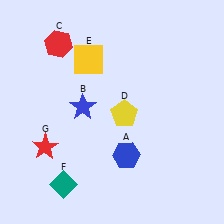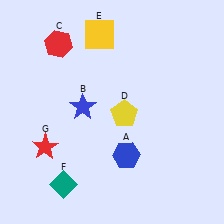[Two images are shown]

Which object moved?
The yellow square (E) moved up.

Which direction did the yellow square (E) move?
The yellow square (E) moved up.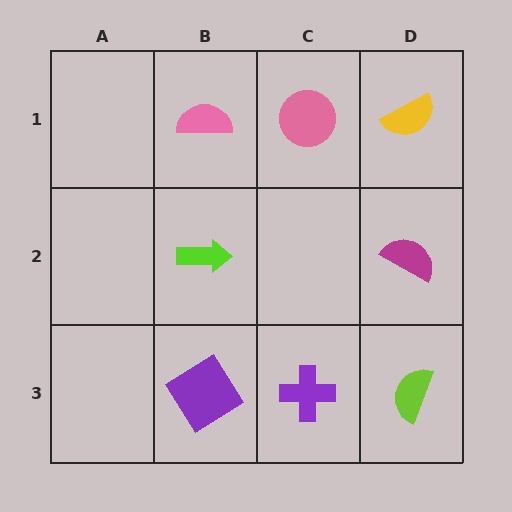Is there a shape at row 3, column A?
No, that cell is empty.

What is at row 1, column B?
A pink semicircle.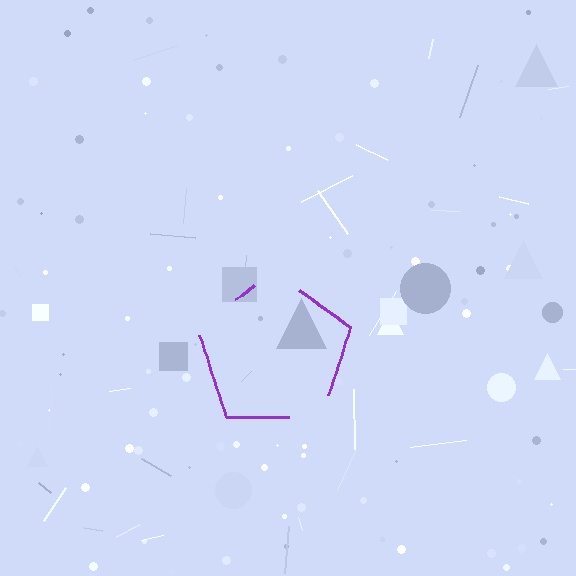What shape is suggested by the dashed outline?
The dashed outline suggests a pentagon.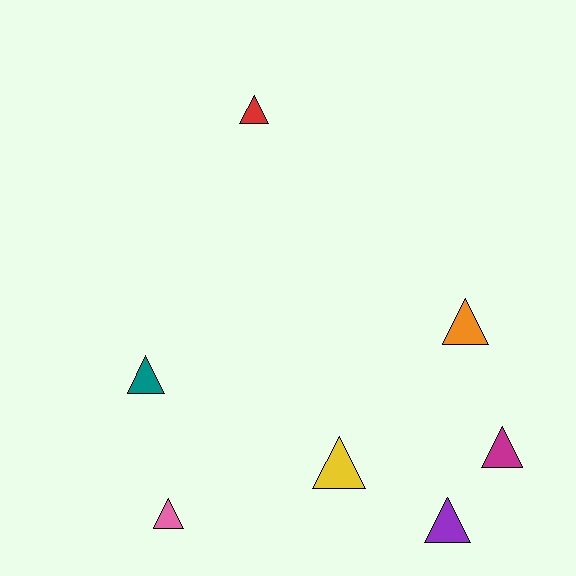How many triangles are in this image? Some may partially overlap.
There are 7 triangles.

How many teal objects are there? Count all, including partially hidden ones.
There is 1 teal object.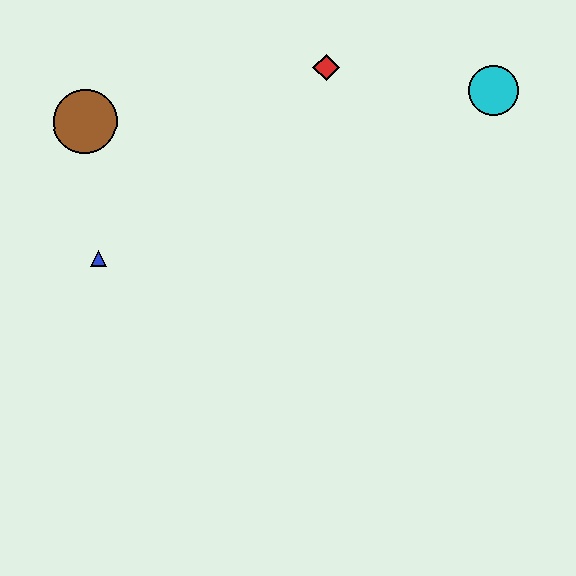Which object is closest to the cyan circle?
The red diamond is closest to the cyan circle.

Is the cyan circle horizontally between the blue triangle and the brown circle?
No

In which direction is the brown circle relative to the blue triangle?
The brown circle is above the blue triangle.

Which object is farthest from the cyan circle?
The blue triangle is farthest from the cyan circle.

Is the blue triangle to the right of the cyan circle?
No